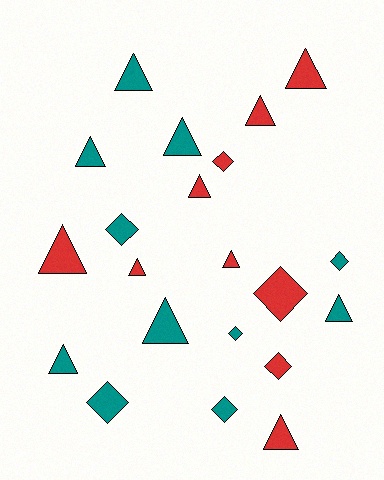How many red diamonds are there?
There are 3 red diamonds.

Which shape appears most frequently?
Triangle, with 13 objects.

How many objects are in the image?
There are 21 objects.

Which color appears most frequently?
Teal, with 11 objects.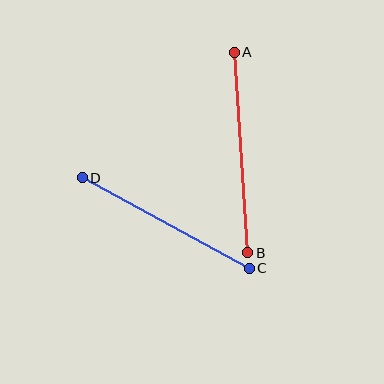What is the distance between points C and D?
The distance is approximately 190 pixels.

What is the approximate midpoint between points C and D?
The midpoint is at approximately (166, 223) pixels.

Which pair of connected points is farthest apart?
Points A and B are farthest apart.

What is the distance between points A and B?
The distance is approximately 201 pixels.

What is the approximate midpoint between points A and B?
The midpoint is at approximately (241, 153) pixels.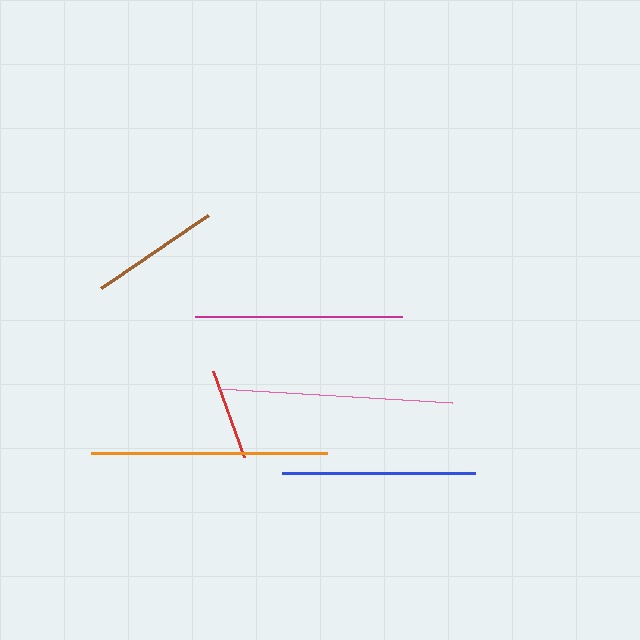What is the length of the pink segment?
The pink segment is approximately 233 pixels long.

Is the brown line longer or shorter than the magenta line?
The magenta line is longer than the brown line.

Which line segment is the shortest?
The red line is the shortest at approximately 91 pixels.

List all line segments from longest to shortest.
From longest to shortest: orange, pink, magenta, blue, brown, red.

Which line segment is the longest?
The orange line is the longest at approximately 236 pixels.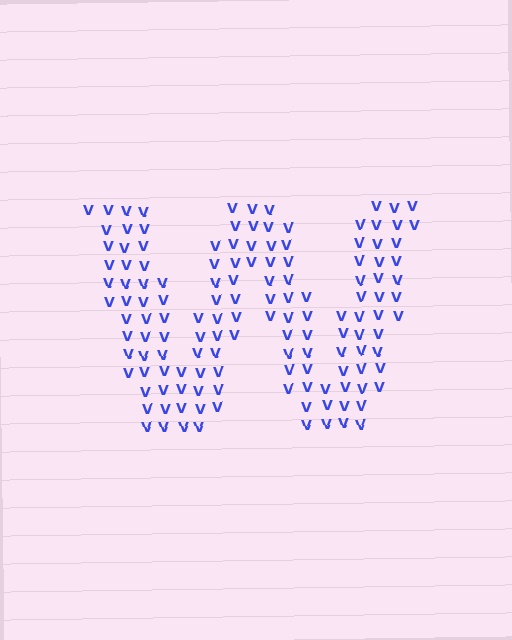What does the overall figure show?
The overall figure shows the letter W.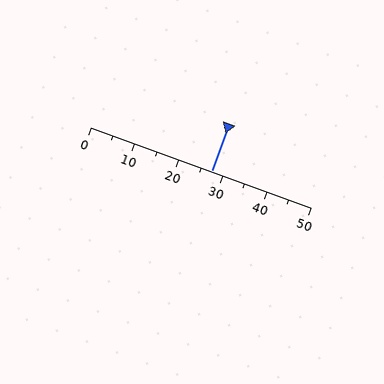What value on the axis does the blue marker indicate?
The marker indicates approximately 27.5.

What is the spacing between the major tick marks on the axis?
The major ticks are spaced 10 apart.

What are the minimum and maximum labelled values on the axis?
The axis runs from 0 to 50.